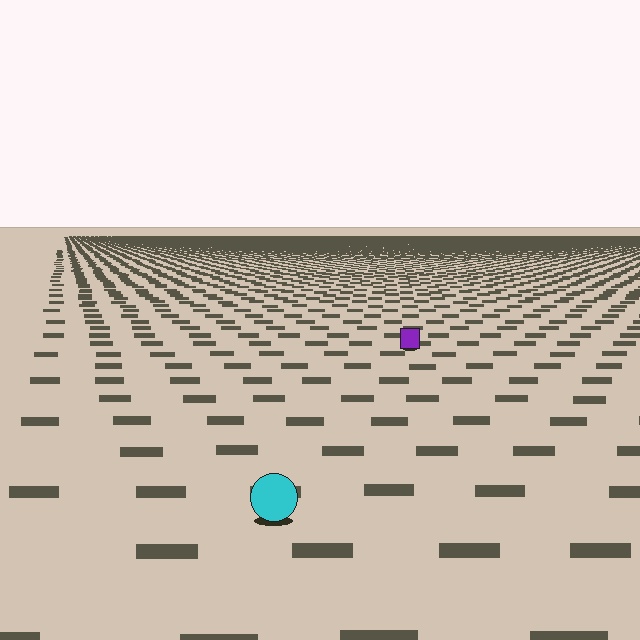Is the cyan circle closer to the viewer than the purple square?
Yes. The cyan circle is closer — you can tell from the texture gradient: the ground texture is coarser near it.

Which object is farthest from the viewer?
The purple square is farthest from the viewer. It appears smaller and the ground texture around it is denser.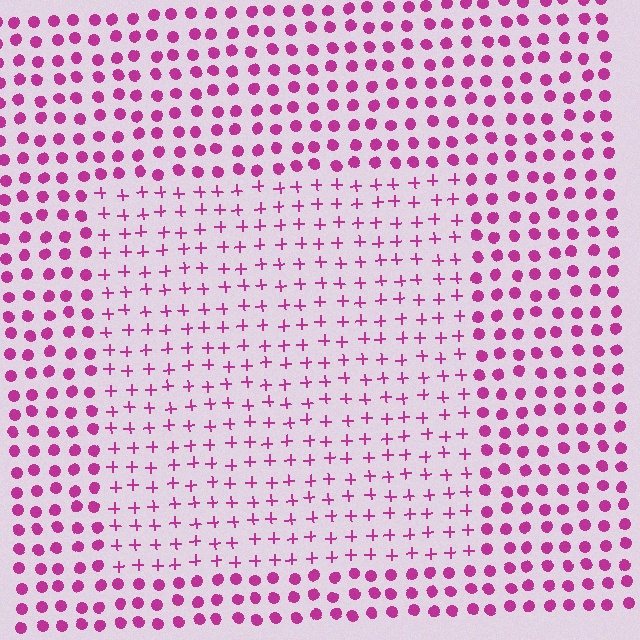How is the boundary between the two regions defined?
The boundary is defined by a change in element shape: plus signs inside vs. circles outside. All elements share the same color and spacing.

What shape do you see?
I see a rectangle.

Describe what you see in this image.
The image is filled with small magenta elements arranged in a uniform grid. A rectangle-shaped region contains plus signs, while the surrounding area contains circles. The boundary is defined purely by the change in element shape.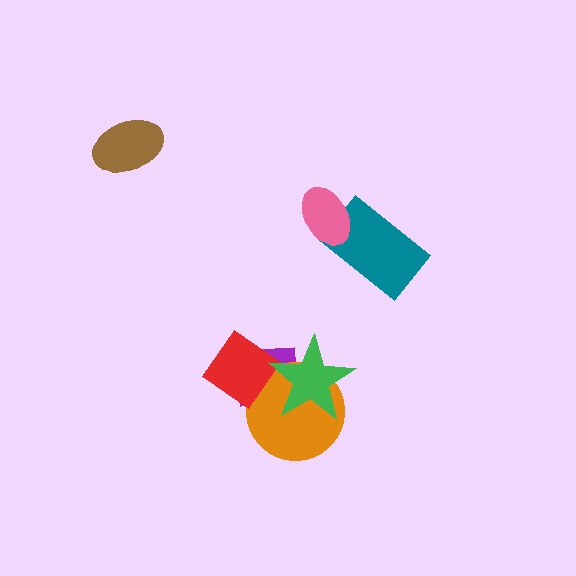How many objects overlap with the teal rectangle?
1 object overlaps with the teal rectangle.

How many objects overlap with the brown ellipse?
0 objects overlap with the brown ellipse.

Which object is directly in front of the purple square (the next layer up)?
The orange circle is directly in front of the purple square.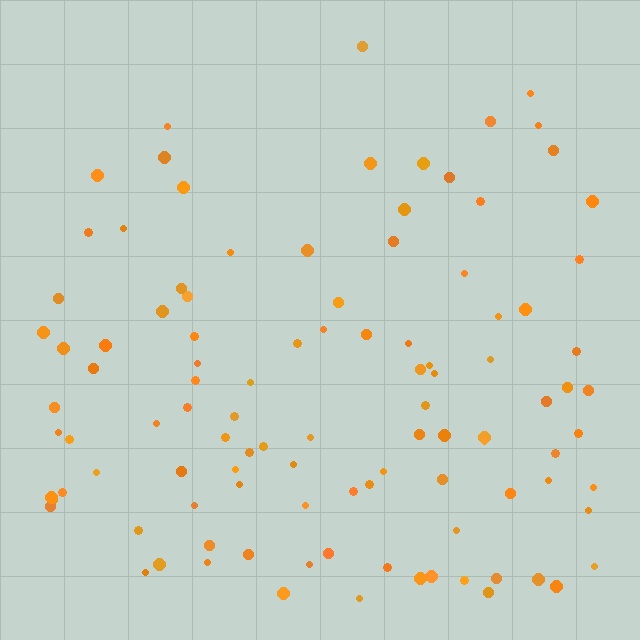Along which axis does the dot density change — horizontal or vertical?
Vertical.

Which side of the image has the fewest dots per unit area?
The top.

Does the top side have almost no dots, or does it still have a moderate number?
Still a moderate number, just noticeably fewer than the bottom.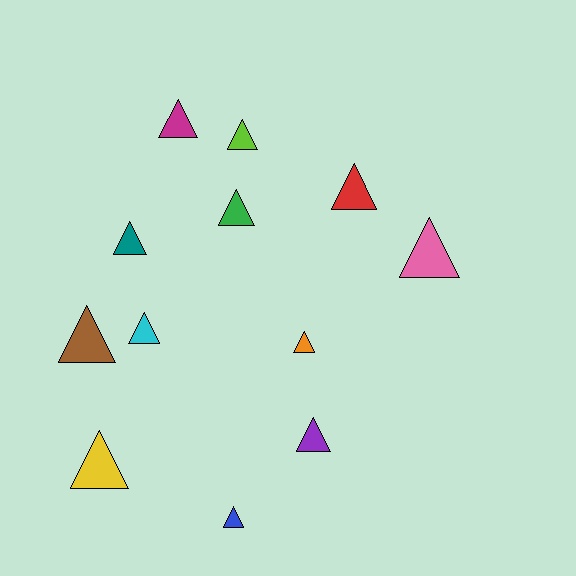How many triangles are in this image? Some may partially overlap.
There are 12 triangles.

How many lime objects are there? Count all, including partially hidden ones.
There is 1 lime object.